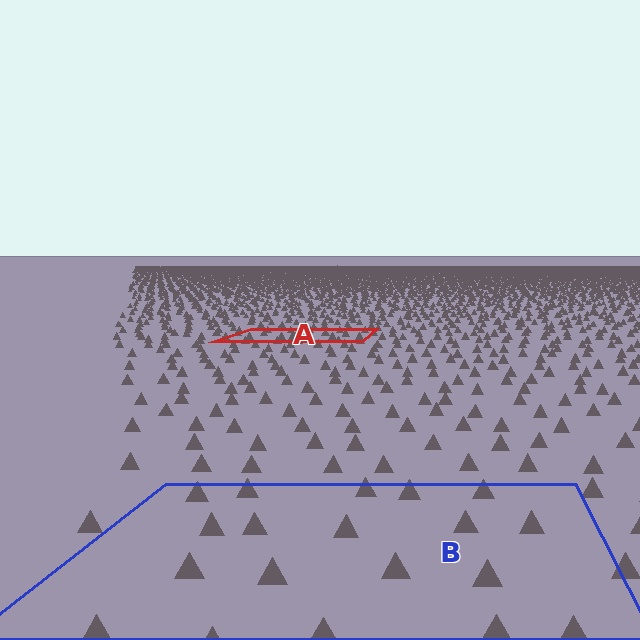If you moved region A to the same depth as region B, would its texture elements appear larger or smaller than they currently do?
They would appear larger. At a closer depth, the same texture elements are projected at a bigger on-screen size.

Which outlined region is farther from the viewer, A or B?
Region A is farther from the viewer — the texture elements inside it appear smaller and more densely packed.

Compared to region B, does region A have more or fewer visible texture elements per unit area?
Region A has more texture elements per unit area — they are packed more densely because it is farther away.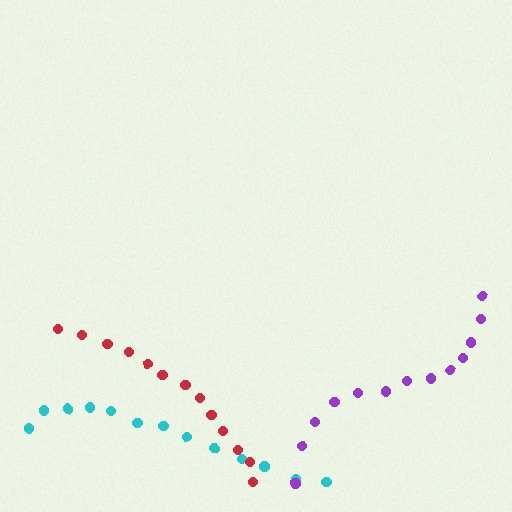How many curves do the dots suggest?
There are 3 distinct paths.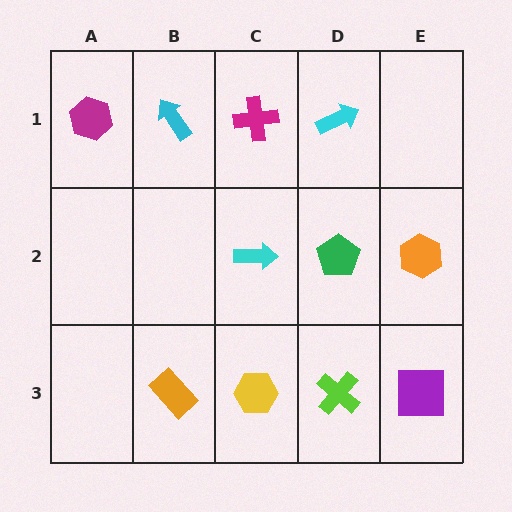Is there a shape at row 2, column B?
No, that cell is empty.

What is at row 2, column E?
An orange hexagon.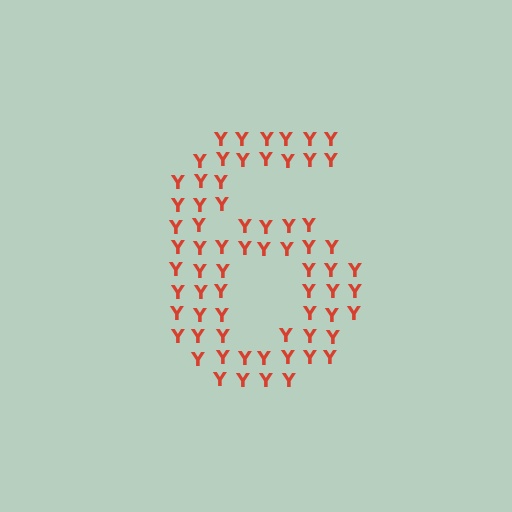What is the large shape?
The large shape is the digit 6.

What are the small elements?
The small elements are letter Y's.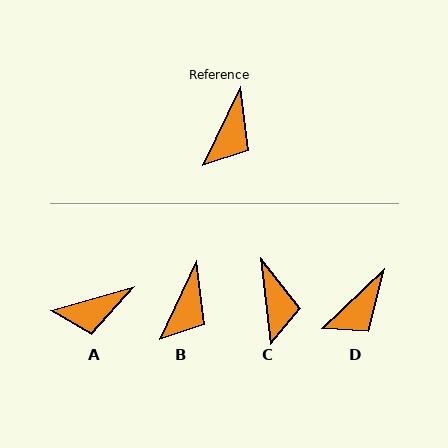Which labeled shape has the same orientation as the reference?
B.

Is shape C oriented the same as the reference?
No, it is off by about 32 degrees.